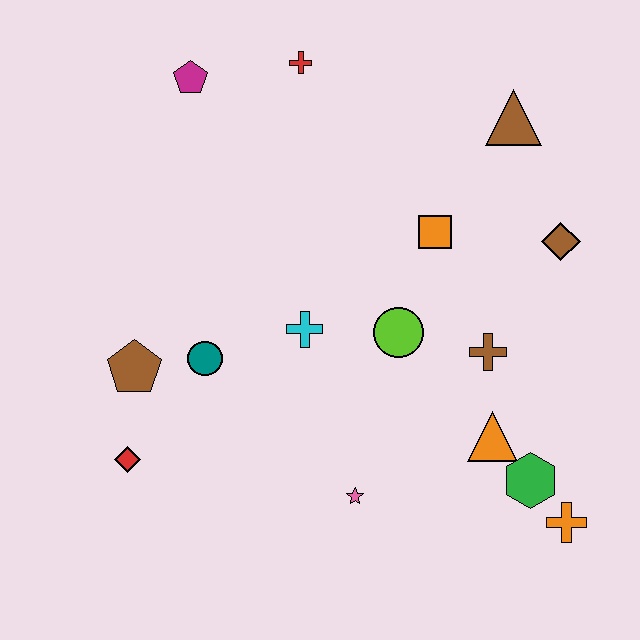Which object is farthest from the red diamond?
The brown triangle is farthest from the red diamond.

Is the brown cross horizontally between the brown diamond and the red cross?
Yes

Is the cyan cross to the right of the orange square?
No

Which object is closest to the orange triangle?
The green hexagon is closest to the orange triangle.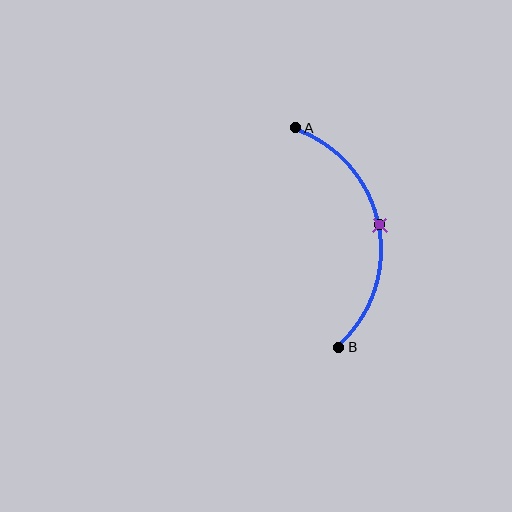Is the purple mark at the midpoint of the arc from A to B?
Yes. The purple mark lies on the arc at equal arc-length from both A and B — it is the arc midpoint.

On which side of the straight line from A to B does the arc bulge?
The arc bulges to the right of the straight line connecting A and B.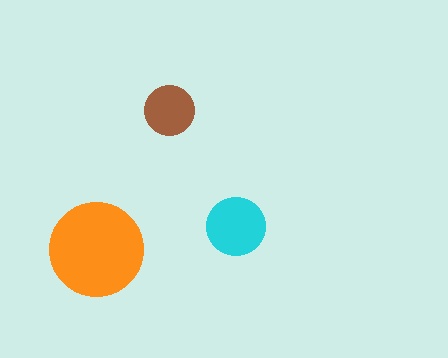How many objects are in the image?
There are 3 objects in the image.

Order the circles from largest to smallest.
the orange one, the cyan one, the brown one.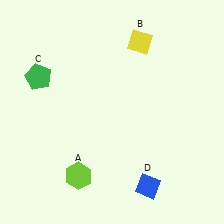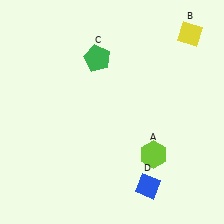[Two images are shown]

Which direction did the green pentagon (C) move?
The green pentagon (C) moved right.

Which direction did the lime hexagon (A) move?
The lime hexagon (A) moved right.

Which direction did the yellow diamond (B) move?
The yellow diamond (B) moved right.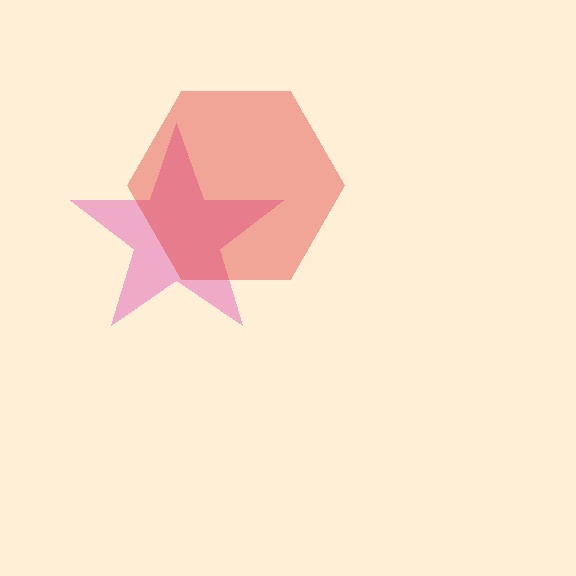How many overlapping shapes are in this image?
There are 2 overlapping shapes in the image.